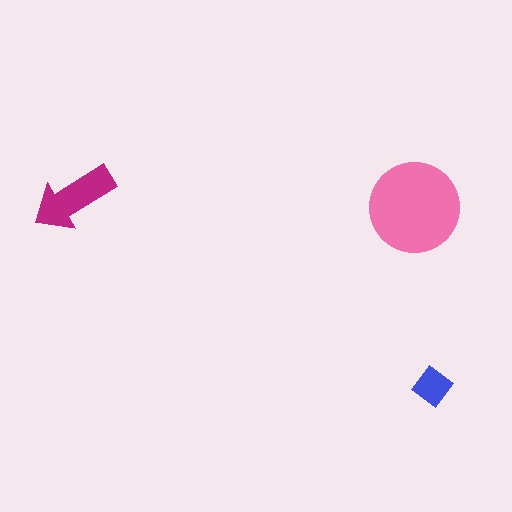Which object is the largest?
The pink circle.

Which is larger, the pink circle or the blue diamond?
The pink circle.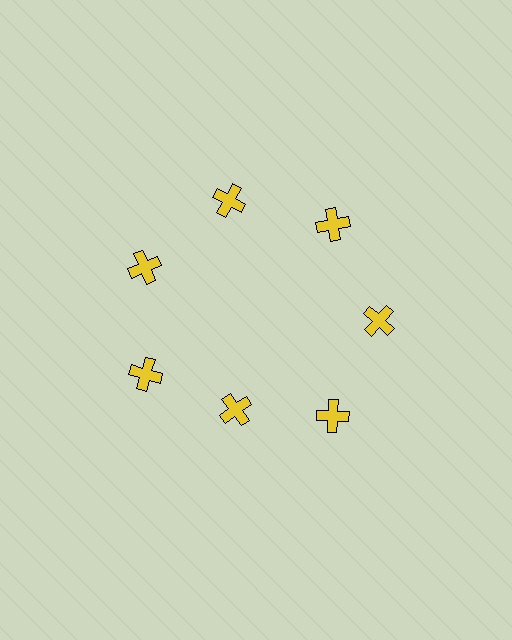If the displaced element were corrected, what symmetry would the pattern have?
It would have 7-fold rotational symmetry — the pattern would map onto itself every 51 degrees.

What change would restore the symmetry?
The symmetry would be restored by moving it outward, back onto the ring so that all 7 crosses sit at equal angles and equal distance from the center.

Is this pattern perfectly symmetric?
No. The 7 yellow crosses are arranged in a ring, but one element near the 6 o'clock position is pulled inward toward the center, breaking the 7-fold rotational symmetry.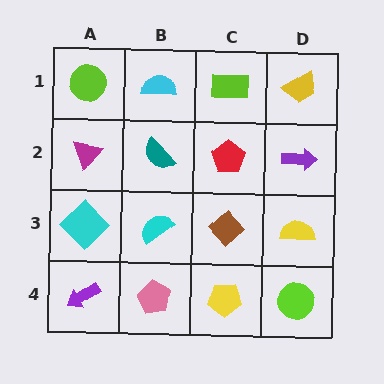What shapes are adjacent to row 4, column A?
A cyan diamond (row 3, column A), a pink pentagon (row 4, column B).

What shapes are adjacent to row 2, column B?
A cyan semicircle (row 1, column B), a cyan semicircle (row 3, column B), a magenta triangle (row 2, column A), a red pentagon (row 2, column C).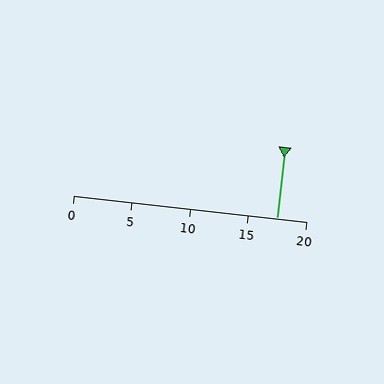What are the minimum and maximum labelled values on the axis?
The axis runs from 0 to 20.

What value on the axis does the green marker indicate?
The marker indicates approximately 17.5.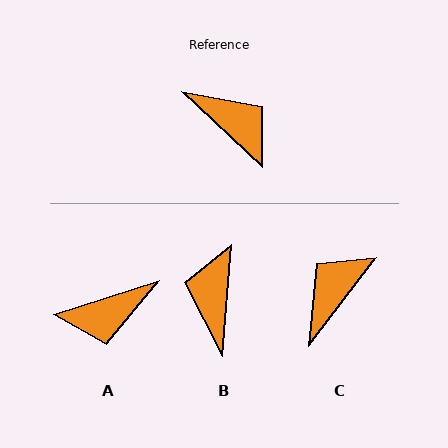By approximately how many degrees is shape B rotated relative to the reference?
Approximately 128 degrees counter-clockwise.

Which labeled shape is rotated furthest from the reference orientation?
B, about 128 degrees away.